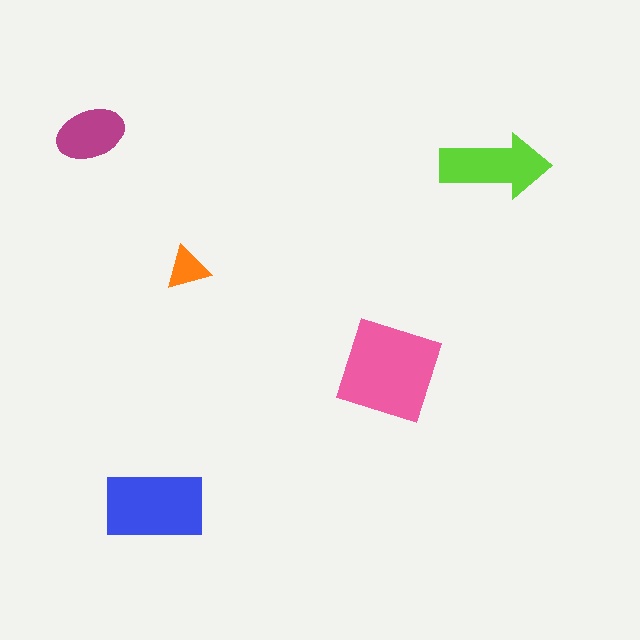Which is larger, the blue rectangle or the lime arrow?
The blue rectangle.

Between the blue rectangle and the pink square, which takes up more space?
The pink square.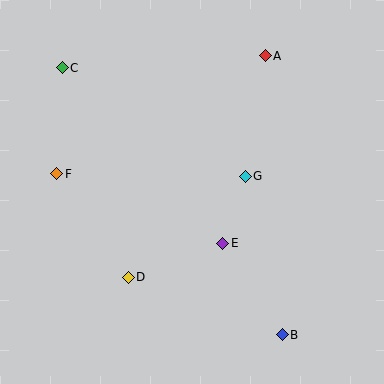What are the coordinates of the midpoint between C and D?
The midpoint between C and D is at (95, 173).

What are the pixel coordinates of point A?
Point A is at (265, 56).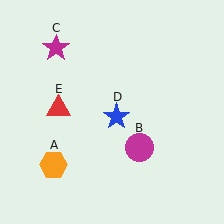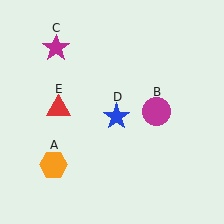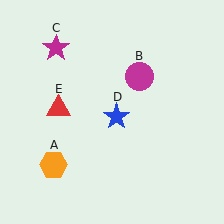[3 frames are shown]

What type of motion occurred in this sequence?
The magenta circle (object B) rotated counterclockwise around the center of the scene.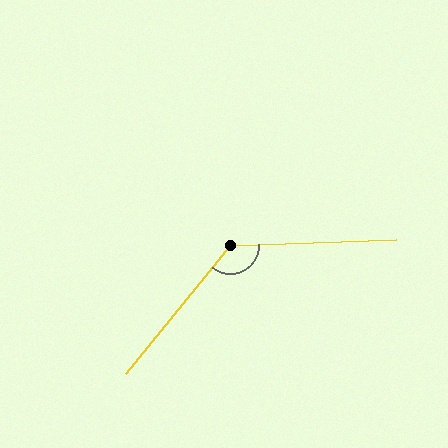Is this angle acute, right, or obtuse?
It is obtuse.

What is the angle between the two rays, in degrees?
Approximately 131 degrees.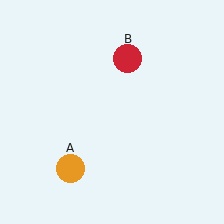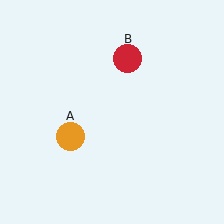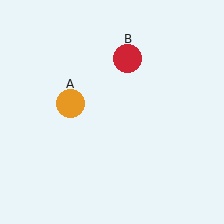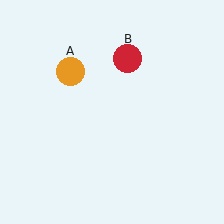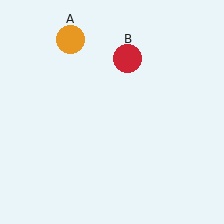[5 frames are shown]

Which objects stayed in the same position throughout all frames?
Red circle (object B) remained stationary.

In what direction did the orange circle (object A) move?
The orange circle (object A) moved up.